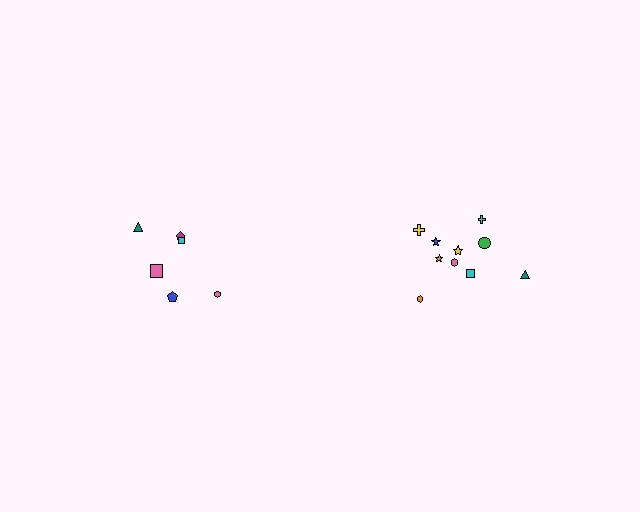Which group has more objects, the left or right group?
The right group.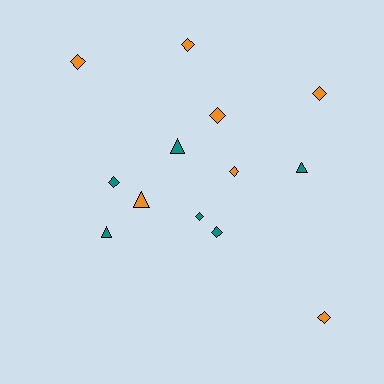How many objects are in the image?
There are 13 objects.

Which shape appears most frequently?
Diamond, with 9 objects.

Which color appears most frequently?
Orange, with 7 objects.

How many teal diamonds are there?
There are 3 teal diamonds.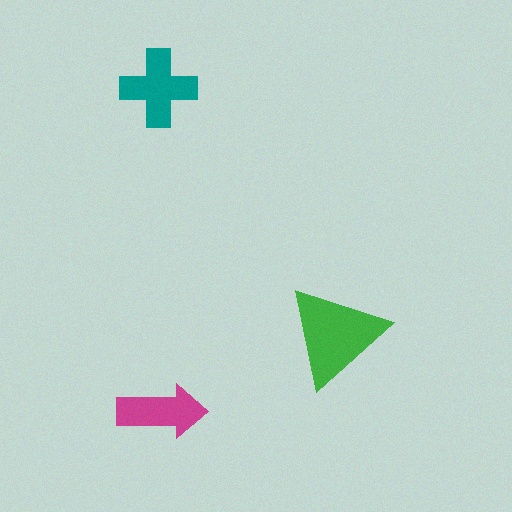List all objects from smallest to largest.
The magenta arrow, the teal cross, the green triangle.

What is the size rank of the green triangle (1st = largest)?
1st.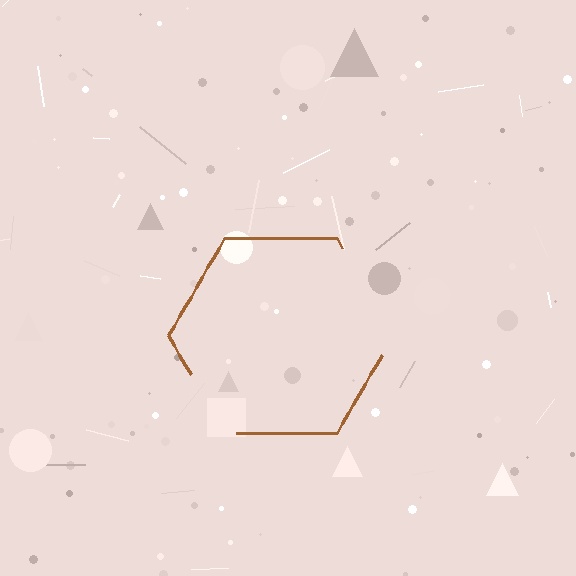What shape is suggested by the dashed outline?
The dashed outline suggests a hexagon.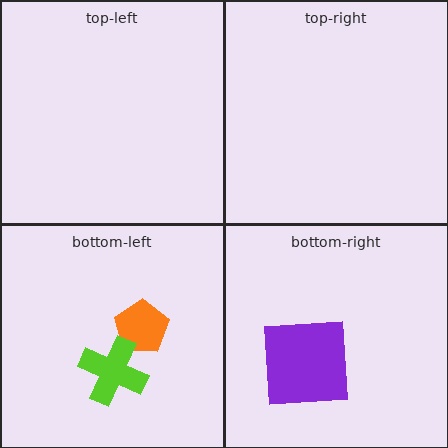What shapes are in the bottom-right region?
The purple square.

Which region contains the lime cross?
The bottom-left region.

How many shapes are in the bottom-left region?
2.